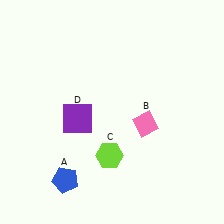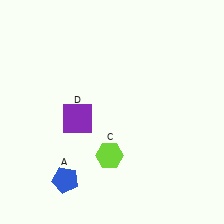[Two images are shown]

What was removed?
The pink diamond (B) was removed in Image 2.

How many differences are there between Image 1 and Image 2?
There is 1 difference between the two images.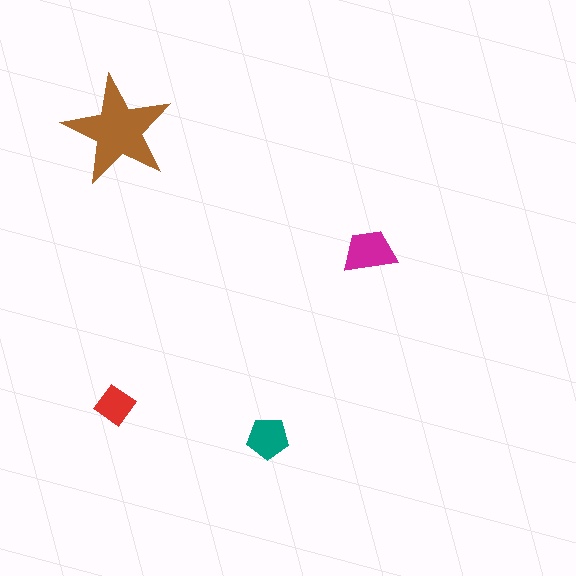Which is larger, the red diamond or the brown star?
The brown star.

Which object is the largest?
The brown star.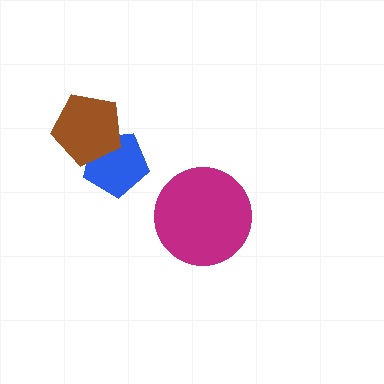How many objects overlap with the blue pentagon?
1 object overlaps with the blue pentagon.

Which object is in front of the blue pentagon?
The brown pentagon is in front of the blue pentagon.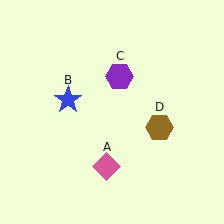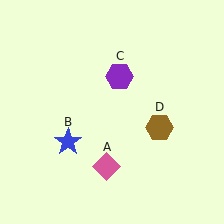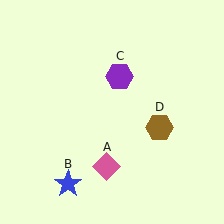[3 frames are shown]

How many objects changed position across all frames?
1 object changed position: blue star (object B).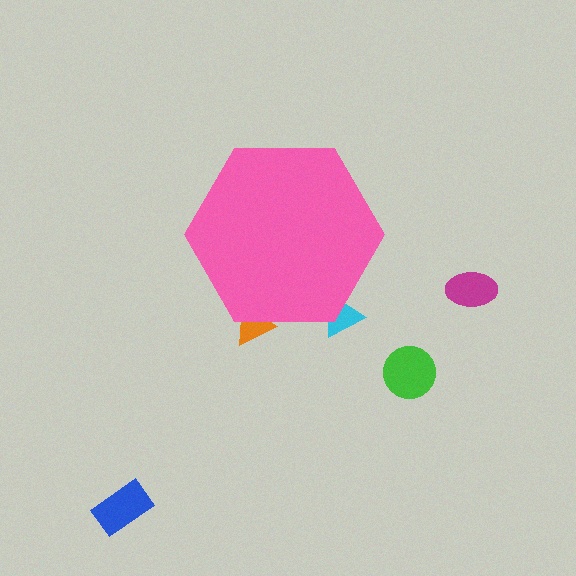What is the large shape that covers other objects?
A pink hexagon.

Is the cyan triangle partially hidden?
Yes, the cyan triangle is partially hidden behind the pink hexagon.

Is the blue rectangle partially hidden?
No, the blue rectangle is fully visible.